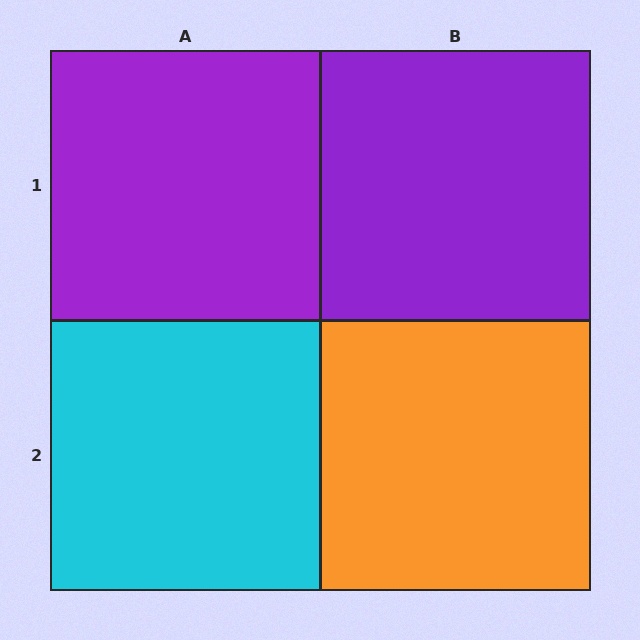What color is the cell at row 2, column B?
Orange.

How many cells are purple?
2 cells are purple.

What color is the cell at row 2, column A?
Cyan.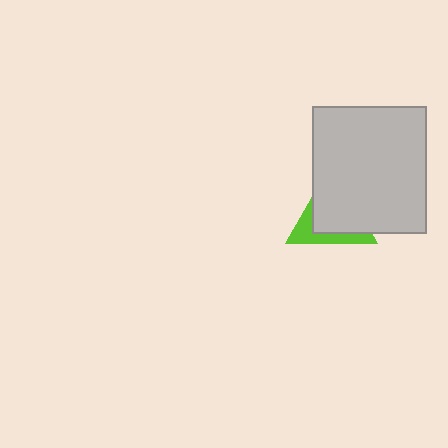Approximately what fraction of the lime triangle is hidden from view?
Roughly 67% of the lime triangle is hidden behind the light gray rectangle.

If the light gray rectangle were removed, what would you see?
You would see the complete lime triangle.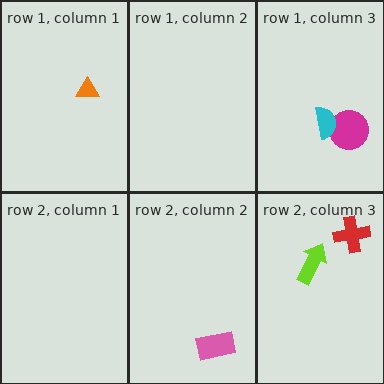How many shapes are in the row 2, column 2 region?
1.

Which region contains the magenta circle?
The row 1, column 3 region.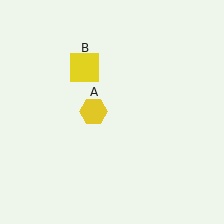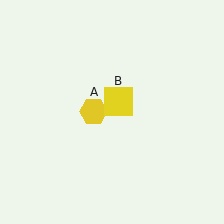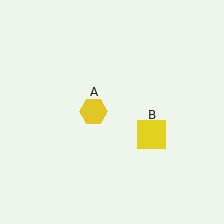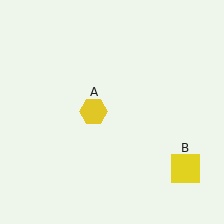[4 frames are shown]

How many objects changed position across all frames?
1 object changed position: yellow square (object B).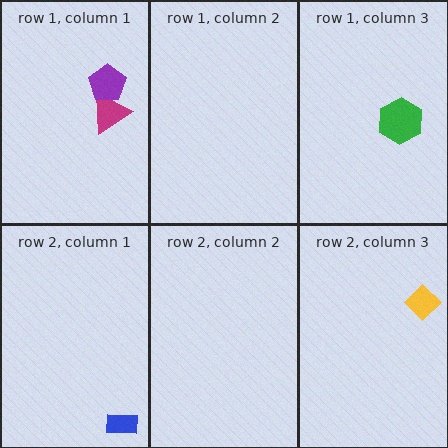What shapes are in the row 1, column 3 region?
The green hexagon.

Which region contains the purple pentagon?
The row 1, column 1 region.